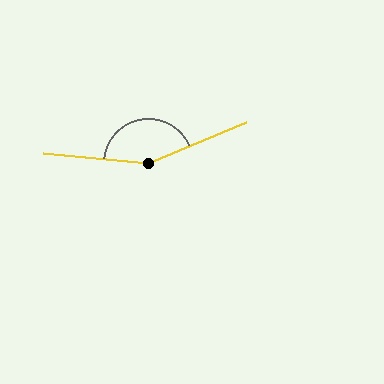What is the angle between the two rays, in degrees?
Approximately 152 degrees.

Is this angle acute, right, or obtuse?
It is obtuse.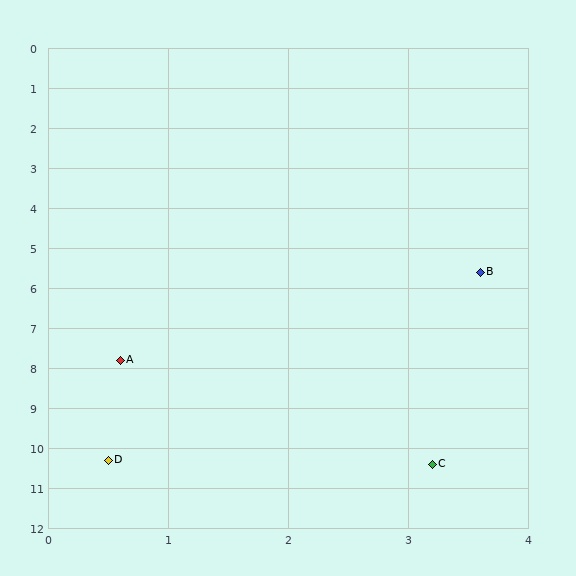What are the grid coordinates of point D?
Point D is at approximately (0.5, 10.3).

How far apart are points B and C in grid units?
Points B and C are about 4.8 grid units apart.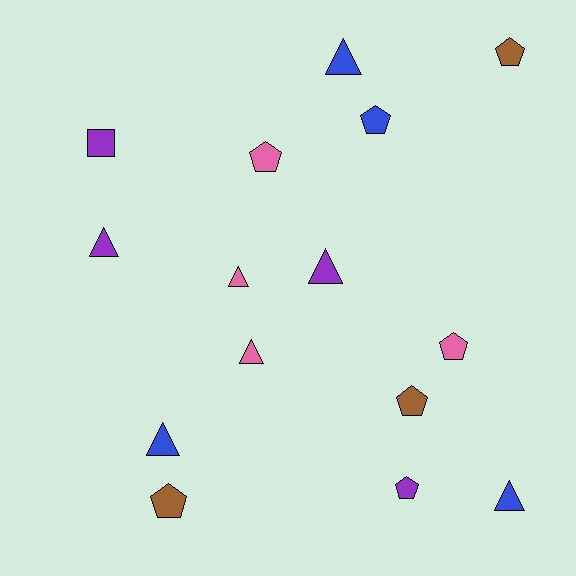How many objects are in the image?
There are 15 objects.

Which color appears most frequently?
Purple, with 4 objects.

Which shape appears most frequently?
Triangle, with 7 objects.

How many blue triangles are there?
There are 3 blue triangles.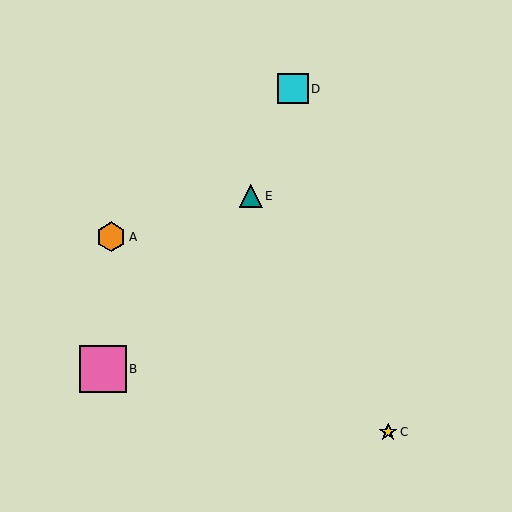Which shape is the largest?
The pink square (labeled B) is the largest.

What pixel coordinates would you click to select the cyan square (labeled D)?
Click at (293, 89) to select the cyan square D.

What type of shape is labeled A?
Shape A is an orange hexagon.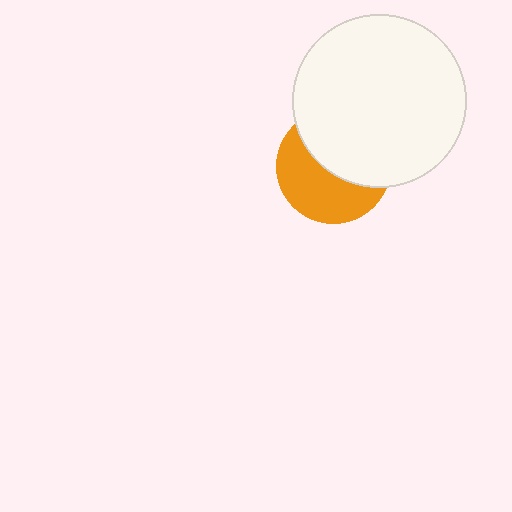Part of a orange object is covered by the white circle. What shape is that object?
It is a circle.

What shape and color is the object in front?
The object in front is a white circle.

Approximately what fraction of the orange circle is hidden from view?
Roughly 50% of the orange circle is hidden behind the white circle.